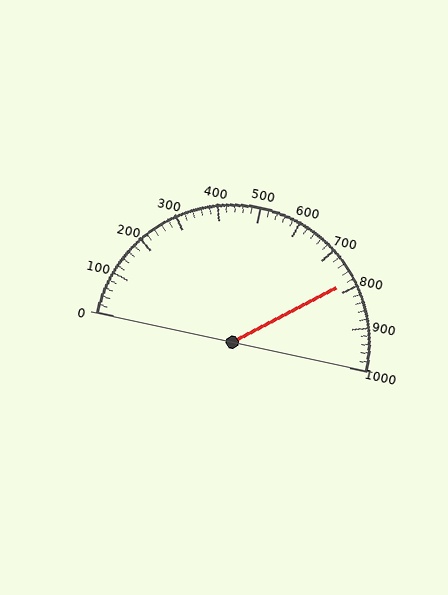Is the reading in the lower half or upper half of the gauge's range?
The reading is in the upper half of the range (0 to 1000).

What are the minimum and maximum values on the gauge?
The gauge ranges from 0 to 1000.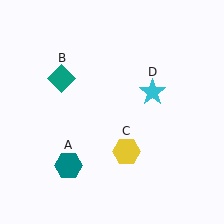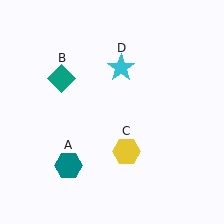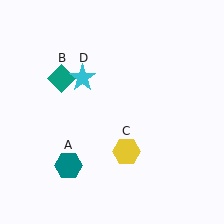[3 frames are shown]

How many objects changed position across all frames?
1 object changed position: cyan star (object D).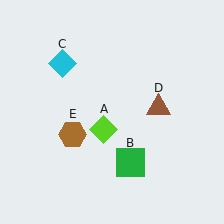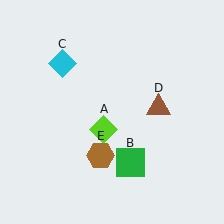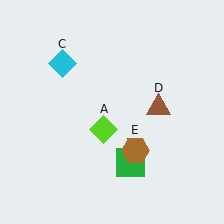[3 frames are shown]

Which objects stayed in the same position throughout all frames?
Lime diamond (object A) and green square (object B) and cyan diamond (object C) and brown triangle (object D) remained stationary.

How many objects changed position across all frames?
1 object changed position: brown hexagon (object E).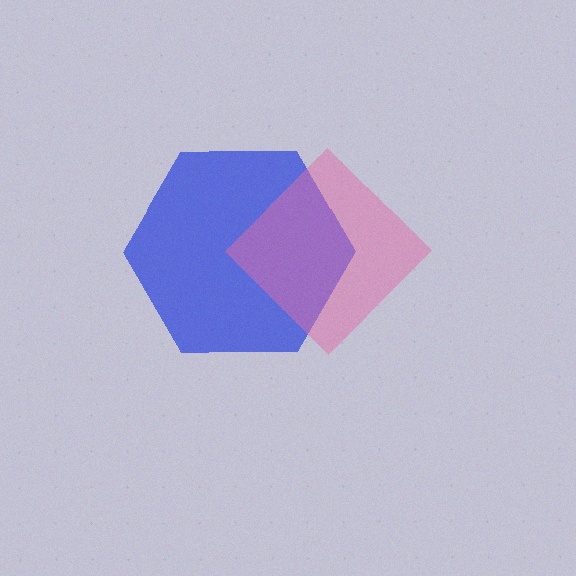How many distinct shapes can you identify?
There are 2 distinct shapes: a blue hexagon, a pink diamond.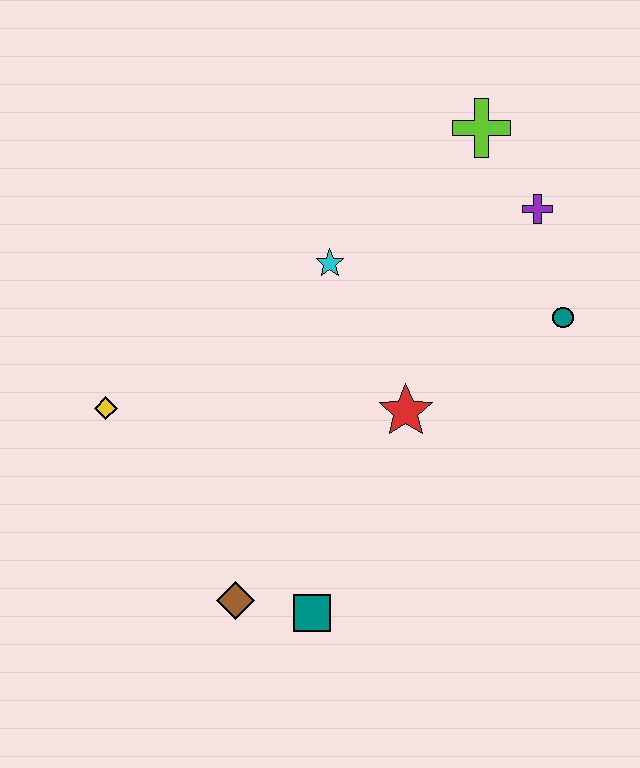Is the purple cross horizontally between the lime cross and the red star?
No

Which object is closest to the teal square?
The brown diamond is closest to the teal square.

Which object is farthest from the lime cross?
The brown diamond is farthest from the lime cross.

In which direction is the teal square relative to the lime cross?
The teal square is below the lime cross.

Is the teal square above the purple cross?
No